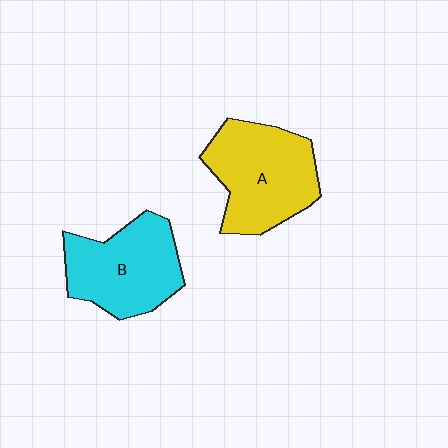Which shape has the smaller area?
Shape B (cyan).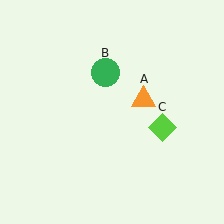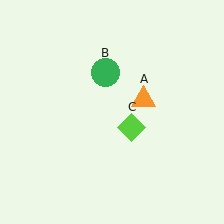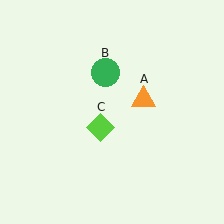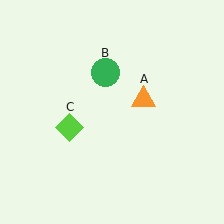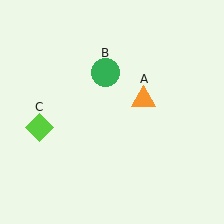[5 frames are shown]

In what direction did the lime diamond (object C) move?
The lime diamond (object C) moved left.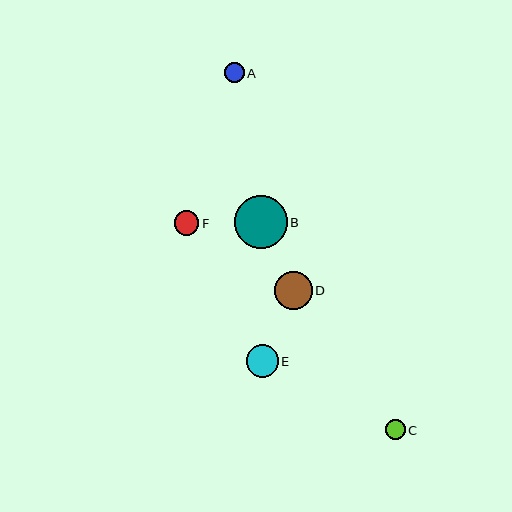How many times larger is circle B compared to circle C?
Circle B is approximately 2.6 times the size of circle C.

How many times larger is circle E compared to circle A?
Circle E is approximately 1.6 times the size of circle A.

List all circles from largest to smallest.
From largest to smallest: B, D, E, F, C, A.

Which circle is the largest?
Circle B is the largest with a size of approximately 53 pixels.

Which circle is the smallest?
Circle A is the smallest with a size of approximately 20 pixels.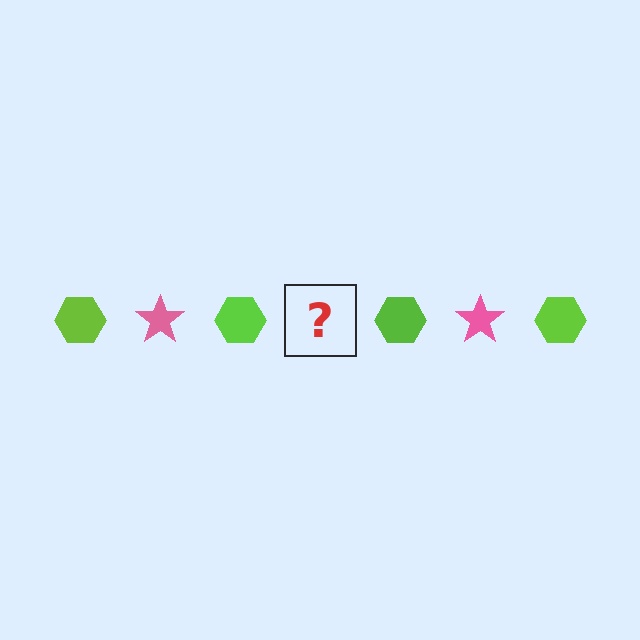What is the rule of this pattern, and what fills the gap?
The rule is that the pattern alternates between lime hexagon and pink star. The gap should be filled with a pink star.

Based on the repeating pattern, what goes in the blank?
The blank should be a pink star.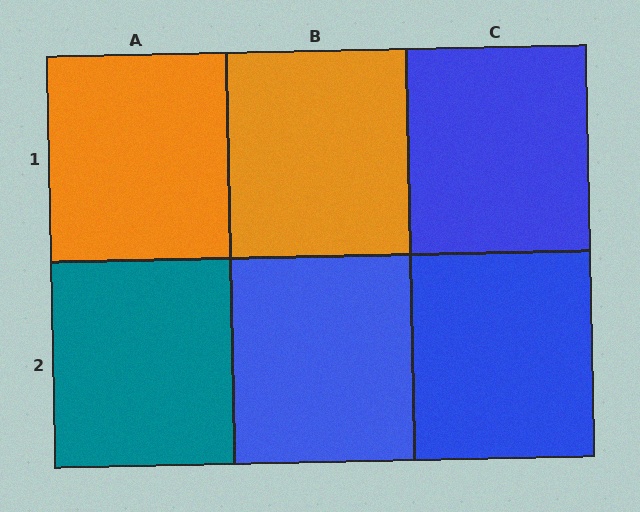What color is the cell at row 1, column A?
Orange.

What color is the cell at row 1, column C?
Blue.